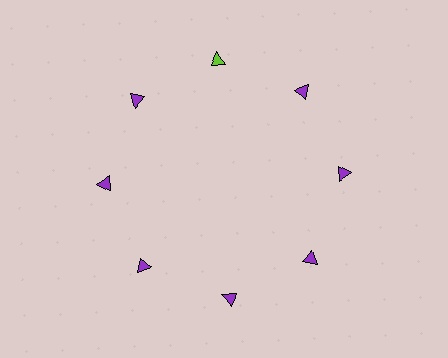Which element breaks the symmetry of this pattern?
The lime triangle at roughly the 12 o'clock position breaks the symmetry. All other shapes are purple triangles.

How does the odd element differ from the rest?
It has a different color: lime instead of purple.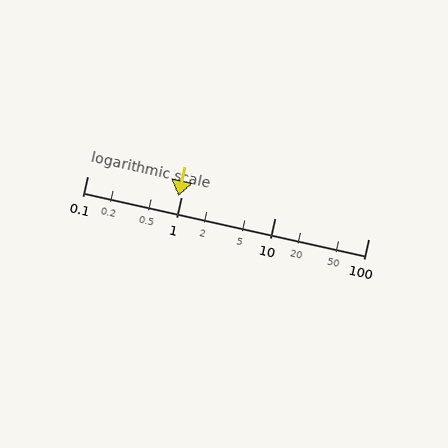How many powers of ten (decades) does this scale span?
The scale spans 3 decades, from 0.1 to 100.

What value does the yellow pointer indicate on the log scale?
The pointer indicates approximately 0.95.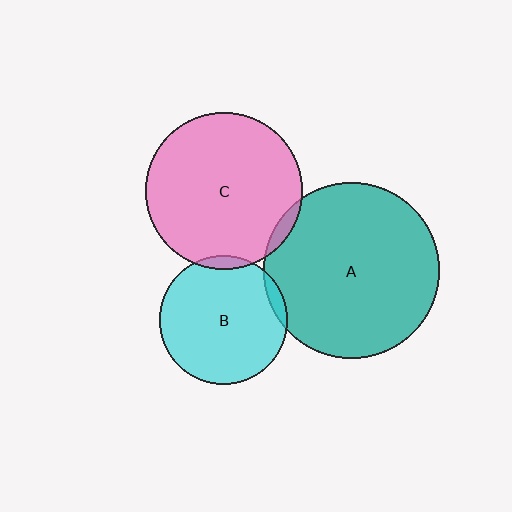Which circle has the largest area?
Circle A (teal).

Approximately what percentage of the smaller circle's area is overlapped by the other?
Approximately 5%.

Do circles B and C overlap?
Yes.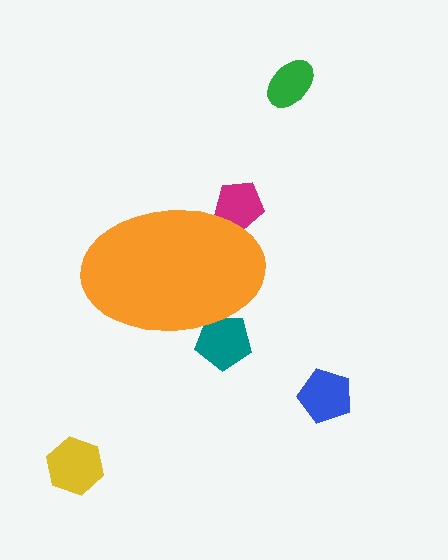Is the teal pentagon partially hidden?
Yes, the teal pentagon is partially hidden behind the orange ellipse.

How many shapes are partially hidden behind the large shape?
2 shapes are partially hidden.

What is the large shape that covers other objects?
An orange ellipse.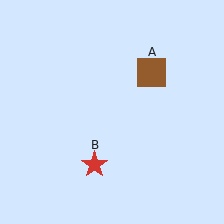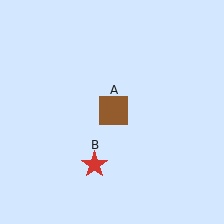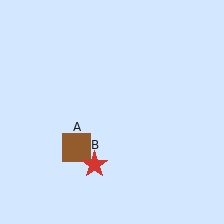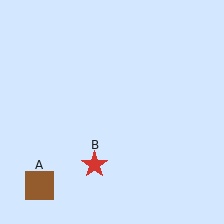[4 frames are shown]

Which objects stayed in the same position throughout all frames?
Red star (object B) remained stationary.